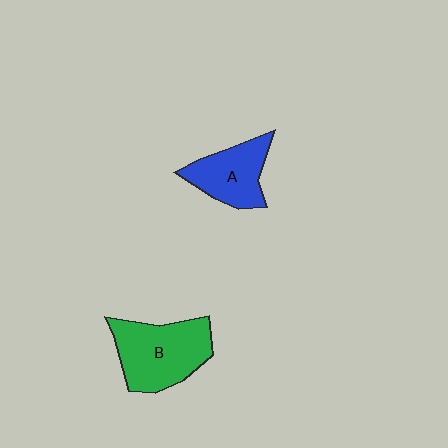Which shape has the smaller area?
Shape A (blue).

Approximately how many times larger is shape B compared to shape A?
Approximately 1.4 times.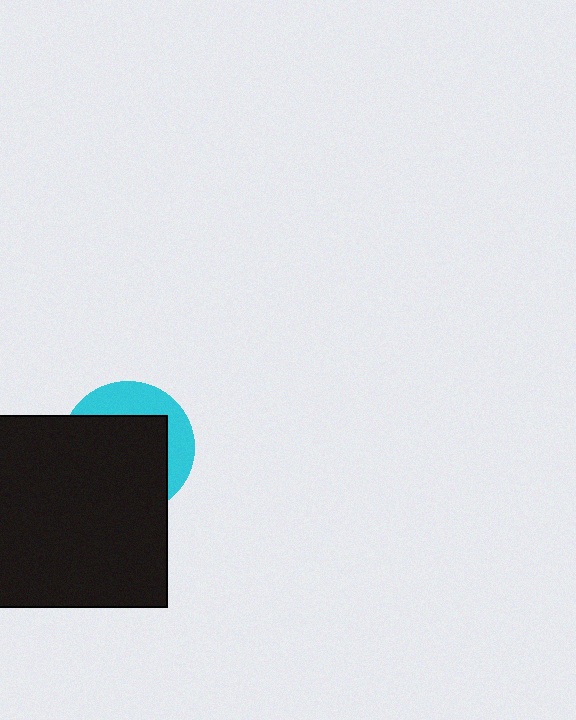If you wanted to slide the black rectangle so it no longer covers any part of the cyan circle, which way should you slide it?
Slide it toward the lower-left — that is the most direct way to separate the two shapes.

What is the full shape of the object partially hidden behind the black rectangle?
The partially hidden object is a cyan circle.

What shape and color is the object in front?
The object in front is a black rectangle.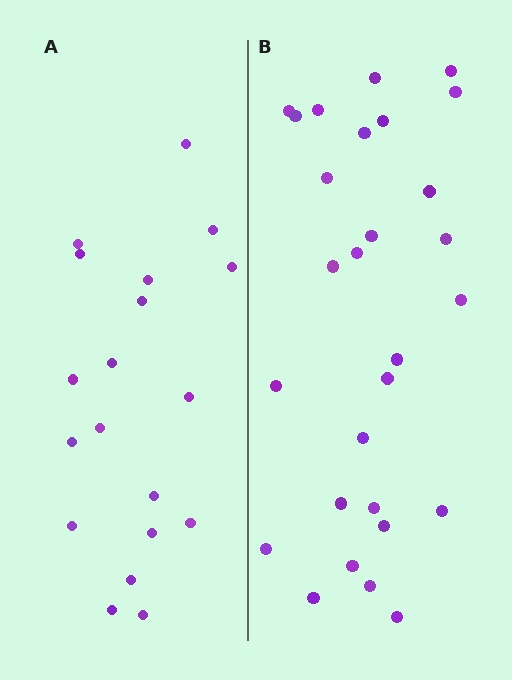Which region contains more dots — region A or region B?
Region B (the right region) has more dots.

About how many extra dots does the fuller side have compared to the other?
Region B has roughly 8 or so more dots than region A.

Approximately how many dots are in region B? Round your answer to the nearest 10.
About 30 dots. (The exact count is 28, which rounds to 30.)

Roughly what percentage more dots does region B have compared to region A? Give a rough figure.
About 45% more.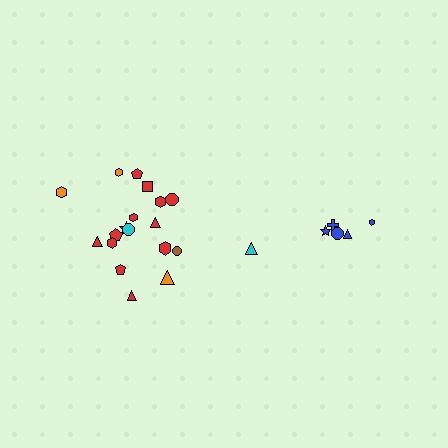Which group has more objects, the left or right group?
The left group.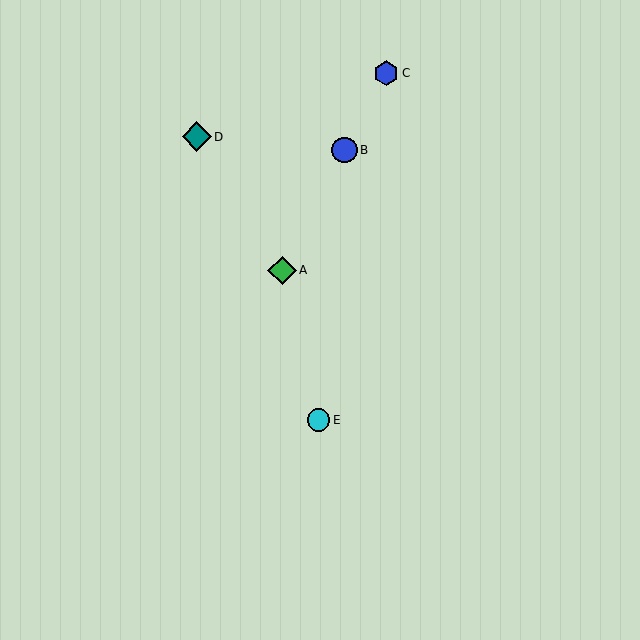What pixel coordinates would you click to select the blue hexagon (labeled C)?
Click at (386, 73) to select the blue hexagon C.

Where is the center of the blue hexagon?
The center of the blue hexagon is at (386, 73).